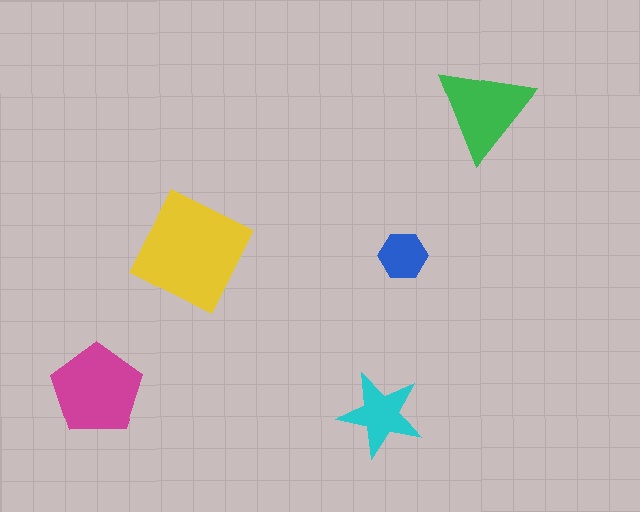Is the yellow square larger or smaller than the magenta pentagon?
Larger.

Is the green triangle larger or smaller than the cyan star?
Larger.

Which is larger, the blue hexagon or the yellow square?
The yellow square.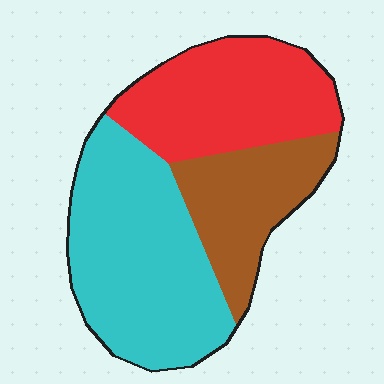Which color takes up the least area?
Brown, at roughly 25%.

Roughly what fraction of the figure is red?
Red covers 32% of the figure.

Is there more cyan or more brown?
Cyan.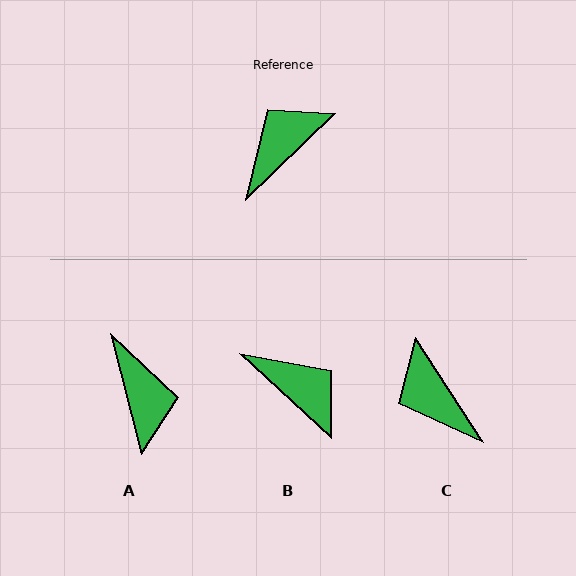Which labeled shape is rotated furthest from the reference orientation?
A, about 120 degrees away.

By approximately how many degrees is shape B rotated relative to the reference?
Approximately 87 degrees clockwise.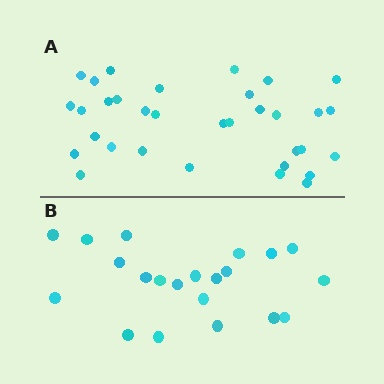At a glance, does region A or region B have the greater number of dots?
Region A (the top region) has more dots.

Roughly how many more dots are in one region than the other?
Region A has roughly 12 or so more dots than region B.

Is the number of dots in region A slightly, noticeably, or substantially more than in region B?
Region A has substantially more. The ratio is roughly 1.6 to 1.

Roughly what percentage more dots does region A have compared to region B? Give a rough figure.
About 55% more.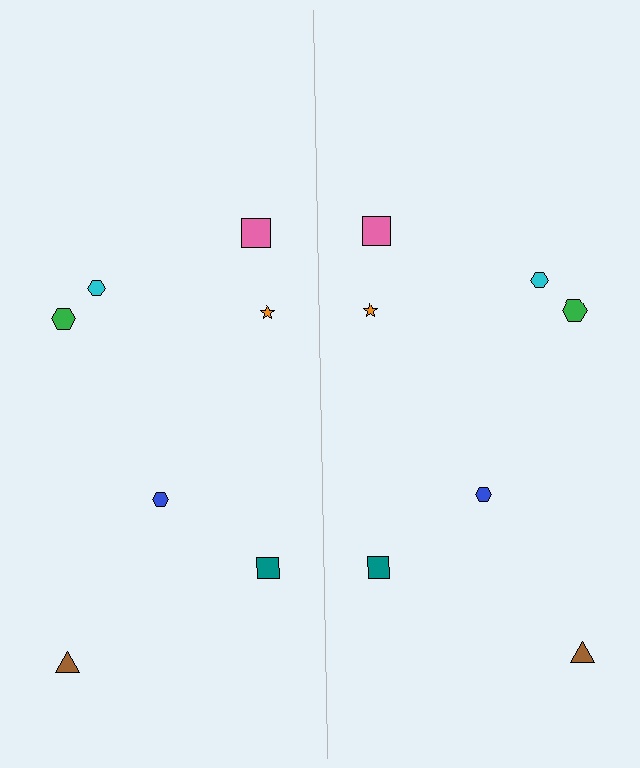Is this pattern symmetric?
Yes, this pattern has bilateral (reflection) symmetry.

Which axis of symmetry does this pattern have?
The pattern has a vertical axis of symmetry running through the center of the image.